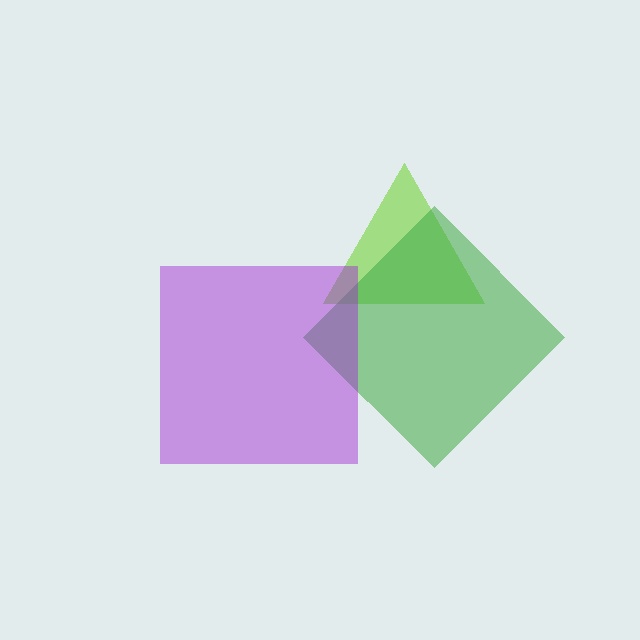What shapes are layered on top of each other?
The layered shapes are: a lime triangle, a green diamond, a purple square.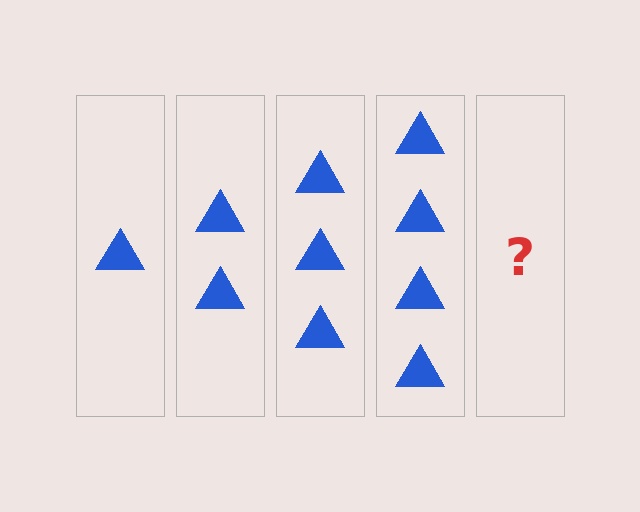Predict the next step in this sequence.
The next step is 5 triangles.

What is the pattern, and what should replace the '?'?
The pattern is that each step adds one more triangle. The '?' should be 5 triangles.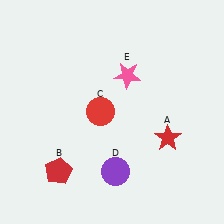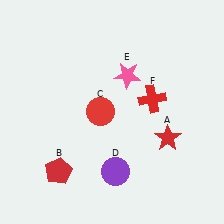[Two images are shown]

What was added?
A red cross (F) was added in Image 2.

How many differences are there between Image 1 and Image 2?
There is 1 difference between the two images.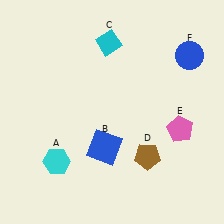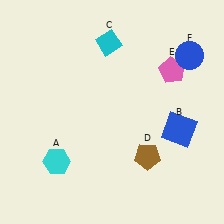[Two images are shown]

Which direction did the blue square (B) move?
The blue square (B) moved right.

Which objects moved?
The objects that moved are: the blue square (B), the pink pentagon (E).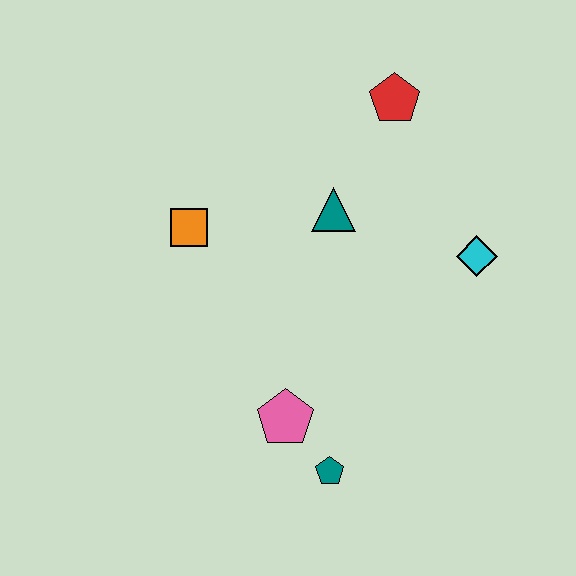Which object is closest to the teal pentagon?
The pink pentagon is closest to the teal pentagon.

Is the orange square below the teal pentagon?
No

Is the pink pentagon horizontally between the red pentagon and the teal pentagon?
No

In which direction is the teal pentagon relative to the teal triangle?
The teal pentagon is below the teal triangle.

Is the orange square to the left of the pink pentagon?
Yes